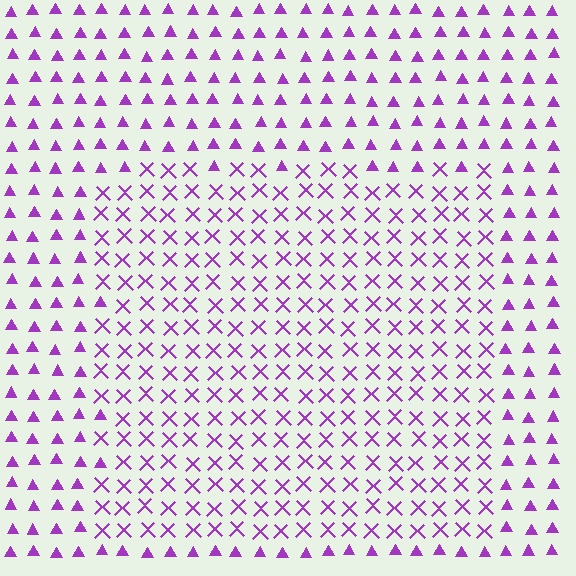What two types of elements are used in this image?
The image uses X marks inside the rectangle region and triangles outside it.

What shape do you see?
I see a rectangle.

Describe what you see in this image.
The image is filled with small purple elements arranged in a uniform grid. A rectangle-shaped region contains X marks, while the surrounding area contains triangles. The boundary is defined purely by the change in element shape.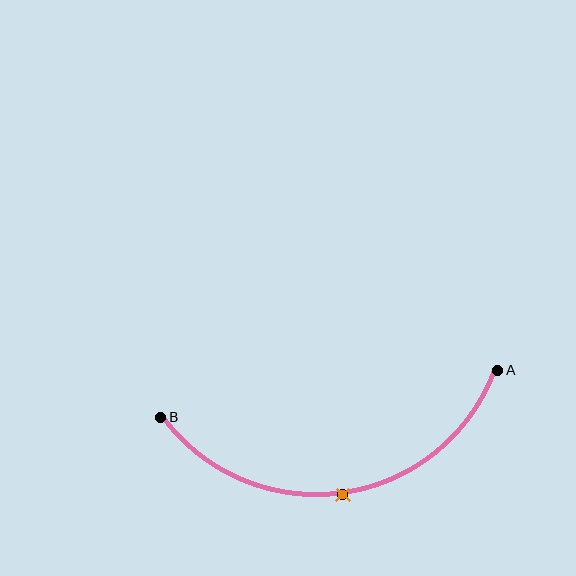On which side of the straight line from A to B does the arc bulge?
The arc bulges below the straight line connecting A and B.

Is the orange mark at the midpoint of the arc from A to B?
Yes. The orange mark lies on the arc at equal arc-length from both A and B — it is the arc midpoint.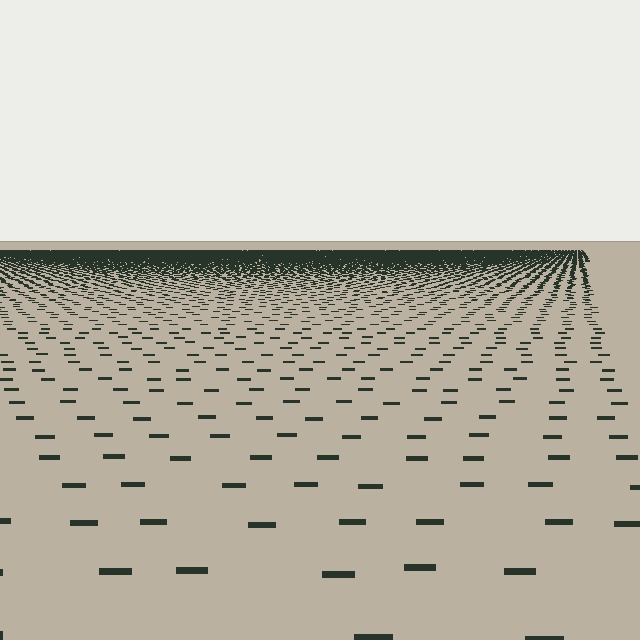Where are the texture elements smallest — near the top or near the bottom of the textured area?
Near the top.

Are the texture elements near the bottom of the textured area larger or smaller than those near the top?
Larger. Near the bottom, elements are closer to the viewer and appear at a bigger on-screen size.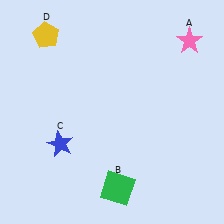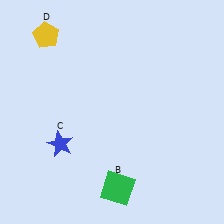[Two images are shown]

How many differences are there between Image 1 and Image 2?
There is 1 difference between the two images.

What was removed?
The pink star (A) was removed in Image 2.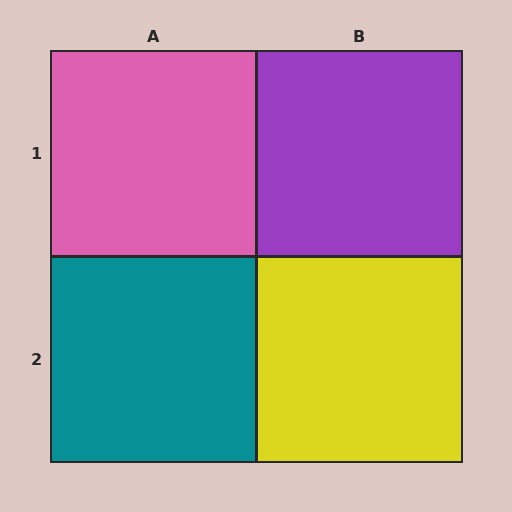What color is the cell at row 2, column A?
Teal.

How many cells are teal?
1 cell is teal.